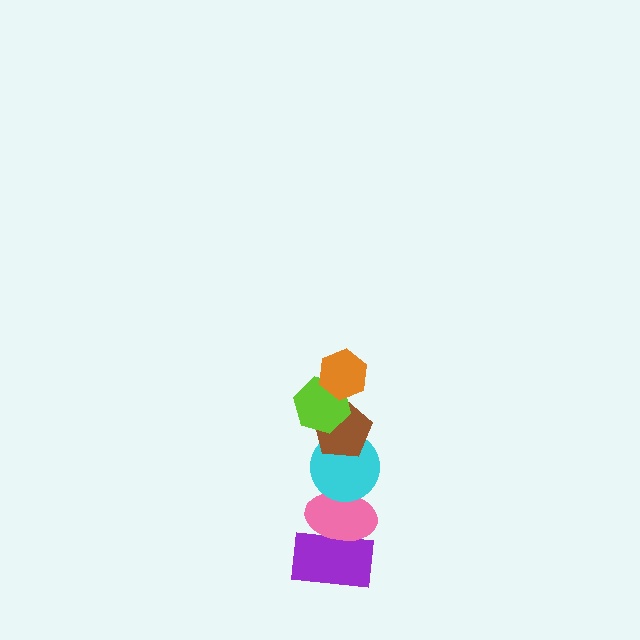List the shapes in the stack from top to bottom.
From top to bottom: the orange hexagon, the lime hexagon, the brown pentagon, the cyan circle, the pink ellipse, the purple rectangle.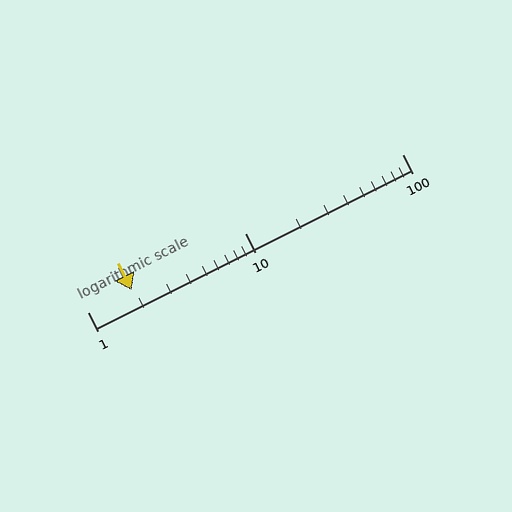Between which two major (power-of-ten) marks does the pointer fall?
The pointer is between 1 and 10.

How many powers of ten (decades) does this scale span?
The scale spans 2 decades, from 1 to 100.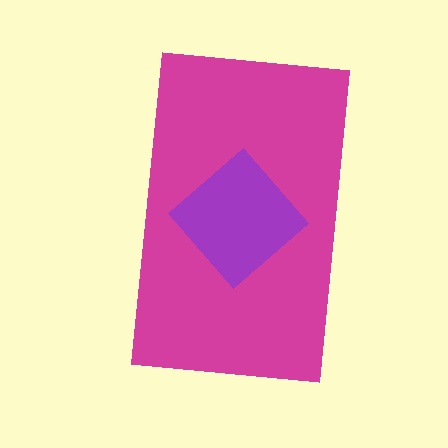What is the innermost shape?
The purple diamond.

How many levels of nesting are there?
2.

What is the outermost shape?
The magenta rectangle.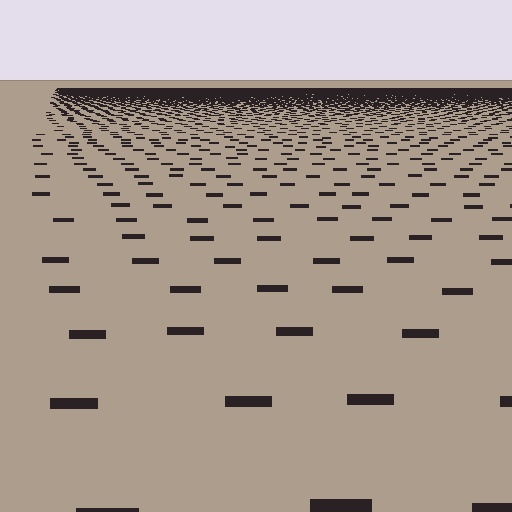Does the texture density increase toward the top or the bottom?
Density increases toward the top.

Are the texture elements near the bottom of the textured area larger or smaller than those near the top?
Larger. Near the bottom, elements are closer to the viewer and appear at a bigger on-screen size.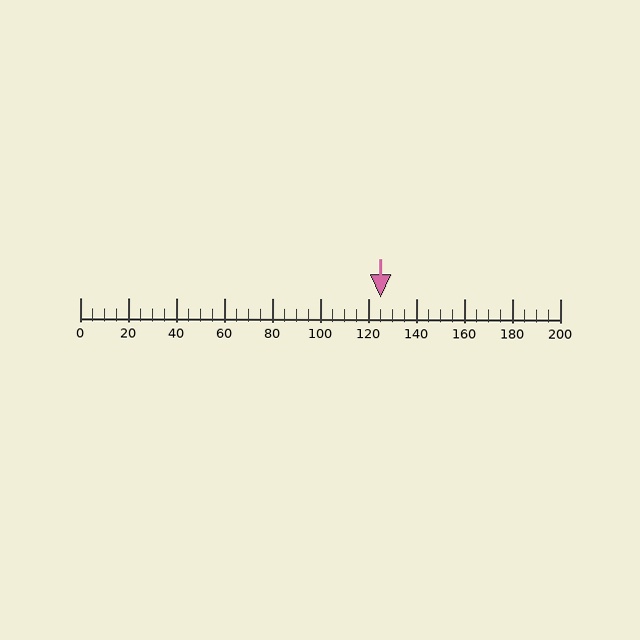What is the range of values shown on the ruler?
The ruler shows values from 0 to 200.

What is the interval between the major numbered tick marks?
The major tick marks are spaced 20 units apart.